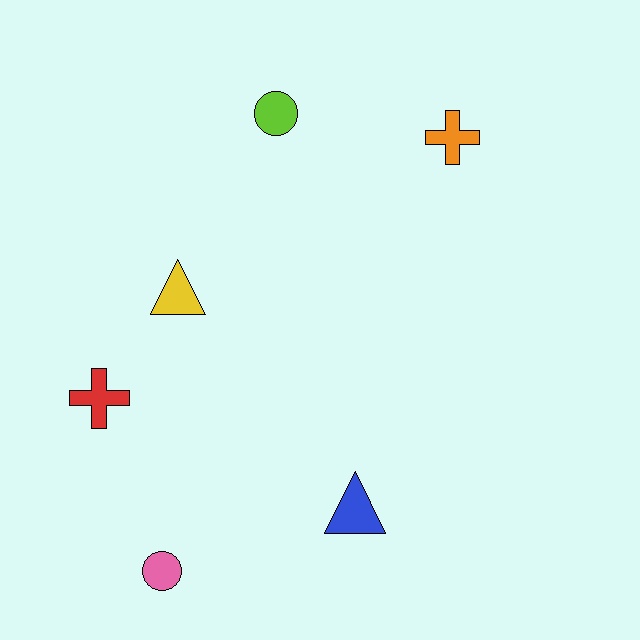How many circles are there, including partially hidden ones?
There are 2 circles.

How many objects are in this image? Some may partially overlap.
There are 6 objects.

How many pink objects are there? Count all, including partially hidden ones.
There is 1 pink object.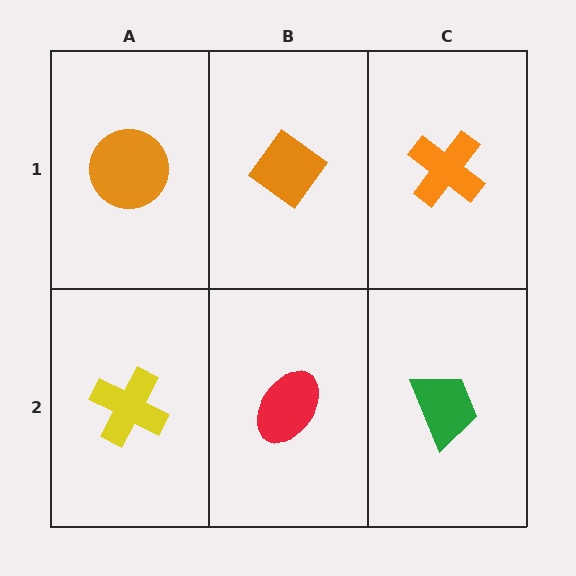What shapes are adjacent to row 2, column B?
An orange diamond (row 1, column B), a yellow cross (row 2, column A), a green trapezoid (row 2, column C).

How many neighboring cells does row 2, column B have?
3.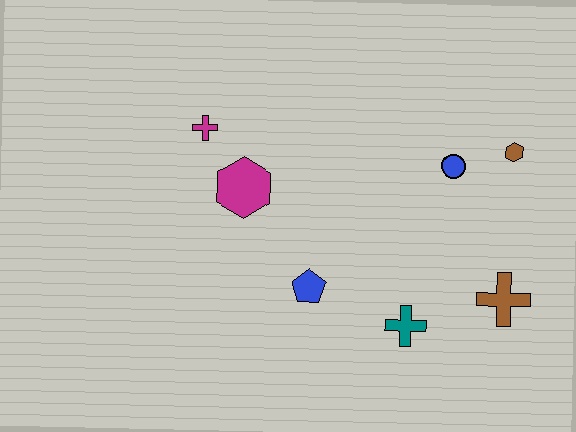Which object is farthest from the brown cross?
The magenta cross is farthest from the brown cross.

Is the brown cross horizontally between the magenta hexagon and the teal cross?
No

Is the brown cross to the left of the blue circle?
No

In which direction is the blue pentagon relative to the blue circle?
The blue pentagon is to the left of the blue circle.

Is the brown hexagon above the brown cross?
Yes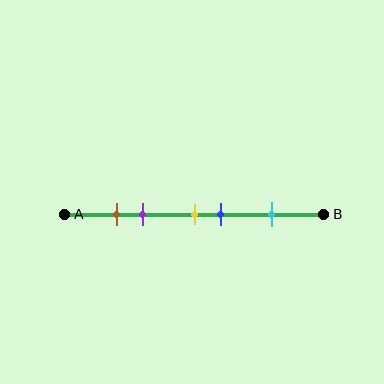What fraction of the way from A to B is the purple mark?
The purple mark is approximately 30% (0.3) of the way from A to B.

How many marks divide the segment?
There are 5 marks dividing the segment.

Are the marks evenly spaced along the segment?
No, the marks are not evenly spaced.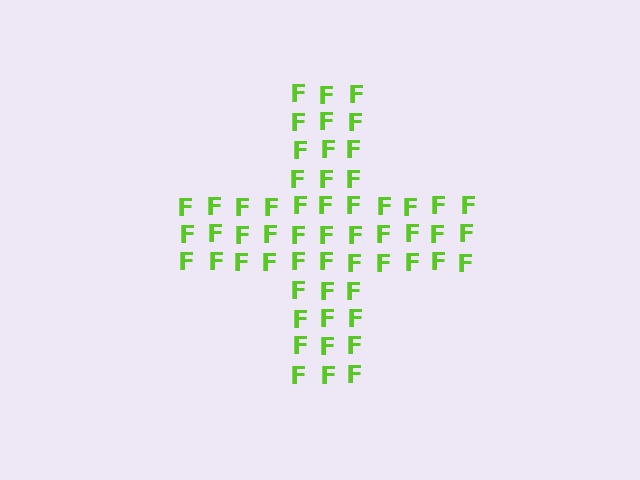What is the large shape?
The large shape is a cross.